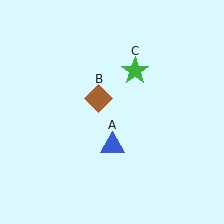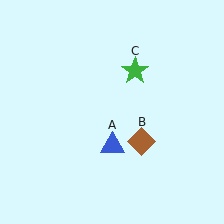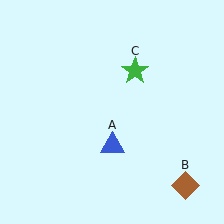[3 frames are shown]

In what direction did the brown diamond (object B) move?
The brown diamond (object B) moved down and to the right.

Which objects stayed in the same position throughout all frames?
Blue triangle (object A) and green star (object C) remained stationary.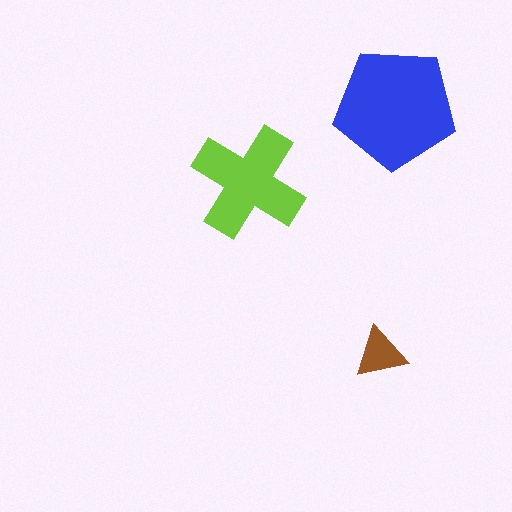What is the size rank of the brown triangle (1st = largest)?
3rd.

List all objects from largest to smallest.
The blue pentagon, the lime cross, the brown triangle.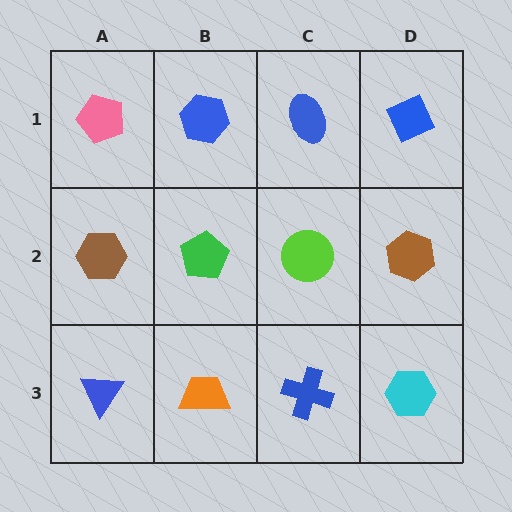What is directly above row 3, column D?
A brown hexagon.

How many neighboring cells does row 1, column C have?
3.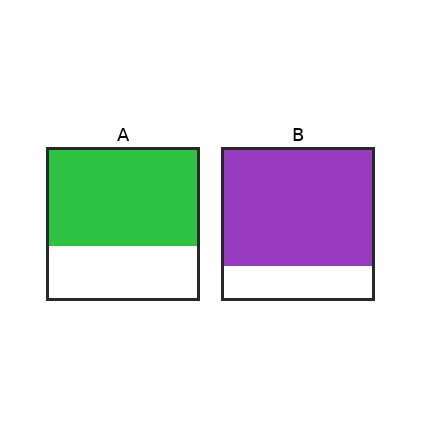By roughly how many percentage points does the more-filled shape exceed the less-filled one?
By roughly 15 percentage points (B over A).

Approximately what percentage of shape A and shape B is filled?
A is approximately 65% and B is approximately 75%.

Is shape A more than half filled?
Yes.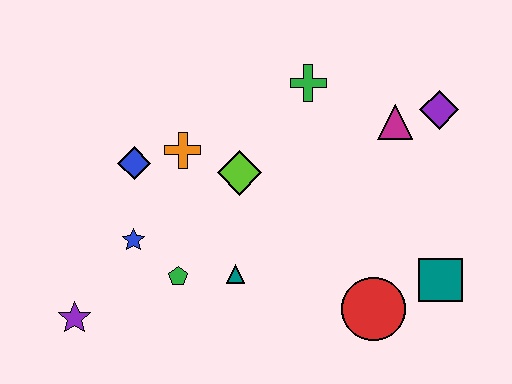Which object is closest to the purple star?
The blue star is closest to the purple star.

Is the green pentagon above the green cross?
No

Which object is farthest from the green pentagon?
The purple diamond is farthest from the green pentagon.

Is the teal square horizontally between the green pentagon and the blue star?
No